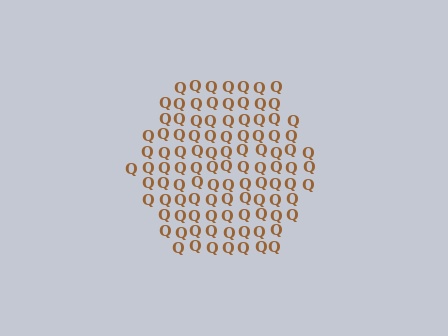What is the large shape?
The large shape is a hexagon.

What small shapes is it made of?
It is made of small letter Q's.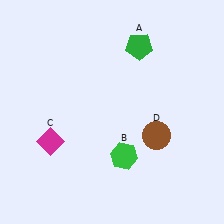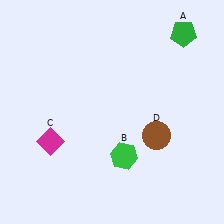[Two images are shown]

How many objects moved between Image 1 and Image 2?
1 object moved between the two images.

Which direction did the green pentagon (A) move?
The green pentagon (A) moved right.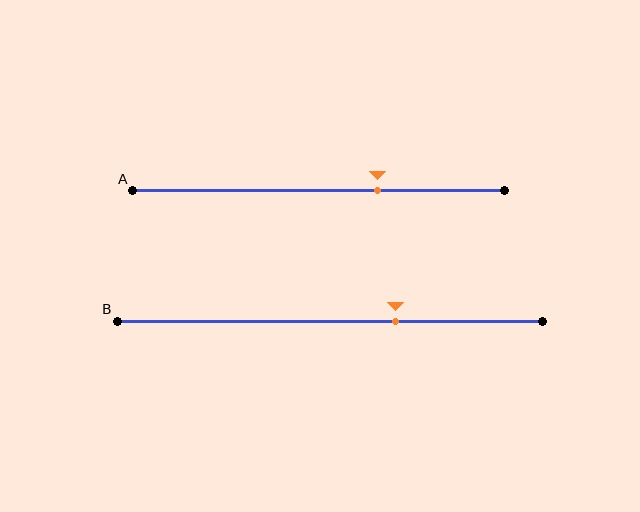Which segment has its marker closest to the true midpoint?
Segment B has its marker closest to the true midpoint.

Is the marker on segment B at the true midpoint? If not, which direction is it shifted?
No, the marker on segment B is shifted to the right by about 15% of the segment length.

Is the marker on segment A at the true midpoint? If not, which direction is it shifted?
No, the marker on segment A is shifted to the right by about 16% of the segment length.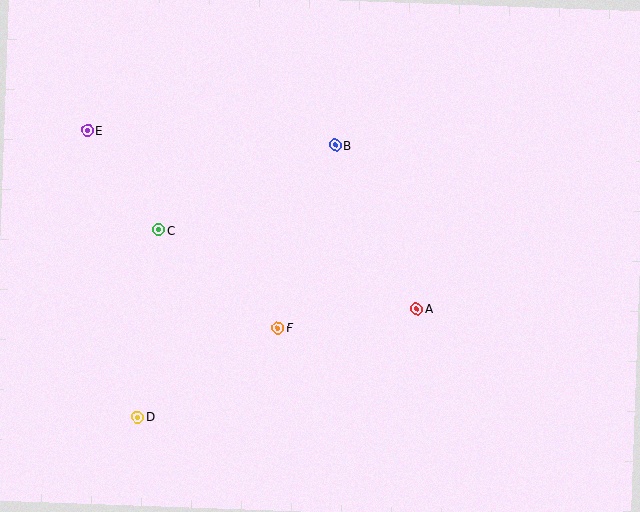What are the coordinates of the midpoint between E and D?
The midpoint between E and D is at (113, 273).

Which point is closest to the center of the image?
Point F at (278, 328) is closest to the center.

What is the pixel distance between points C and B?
The distance between C and B is 196 pixels.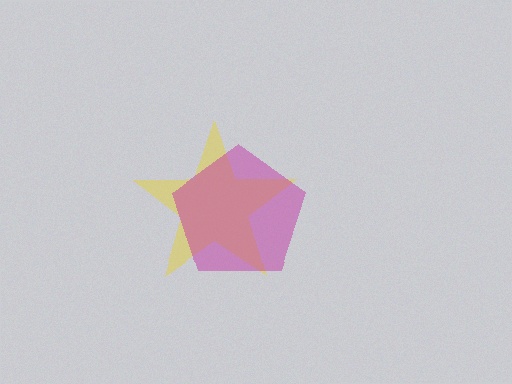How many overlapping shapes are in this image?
There are 2 overlapping shapes in the image.